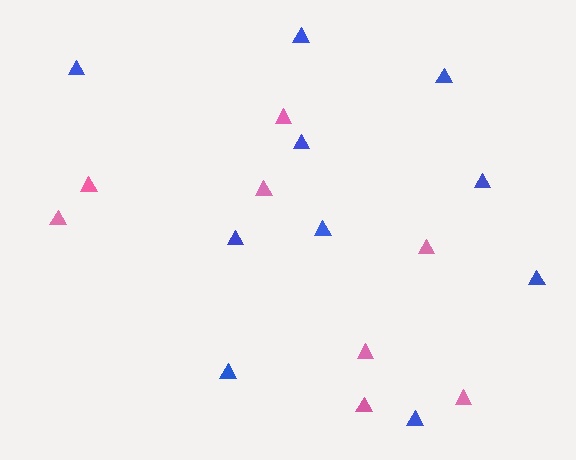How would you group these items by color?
There are 2 groups: one group of pink triangles (8) and one group of blue triangles (10).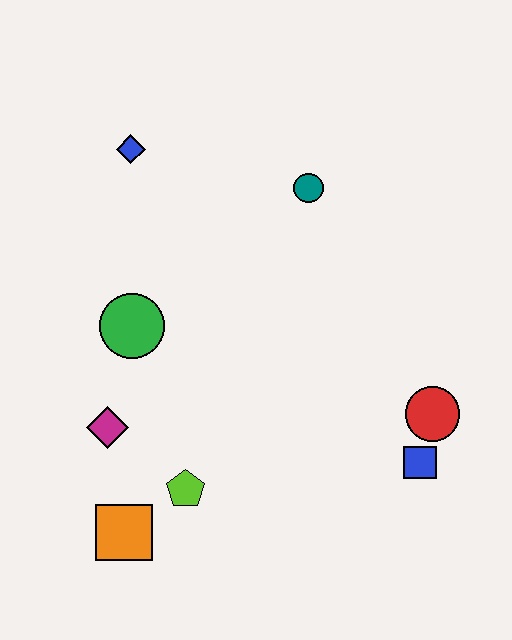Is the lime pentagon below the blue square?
Yes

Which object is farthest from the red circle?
The blue diamond is farthest from the red circle.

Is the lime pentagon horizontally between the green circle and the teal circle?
Yes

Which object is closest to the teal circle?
The blue diamond is closest to the teal circle.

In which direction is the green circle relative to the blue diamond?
The green circle is below the blue diamond.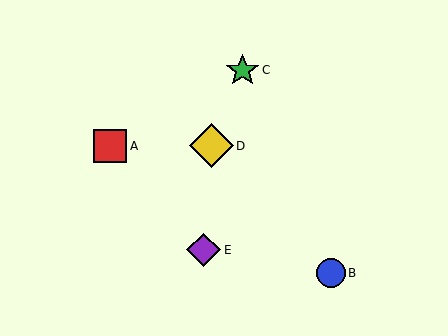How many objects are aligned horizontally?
2 objects (A, D) are aligned horizontally.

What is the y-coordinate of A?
Object A is at y≈146.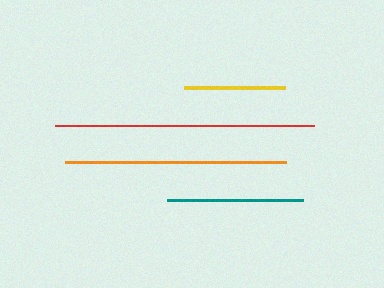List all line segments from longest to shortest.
From longest to shortest: red, orange, teal, yellow.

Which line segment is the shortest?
The yellow line is the shortest at approximately 101 pixels.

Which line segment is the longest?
The red line is the longest at approximately 259 pixels.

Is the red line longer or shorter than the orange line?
The red line is longer than the orange line.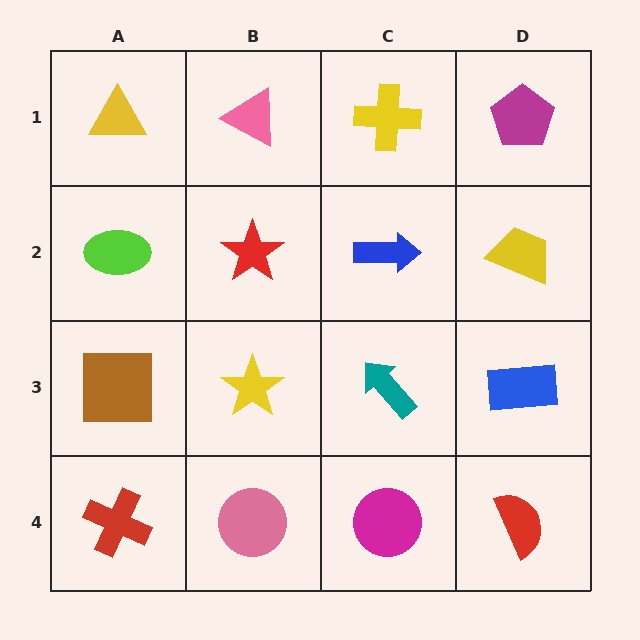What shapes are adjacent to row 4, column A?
A brown square (row 3, column A), a pink circle (row 4, column B).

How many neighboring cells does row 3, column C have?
4.